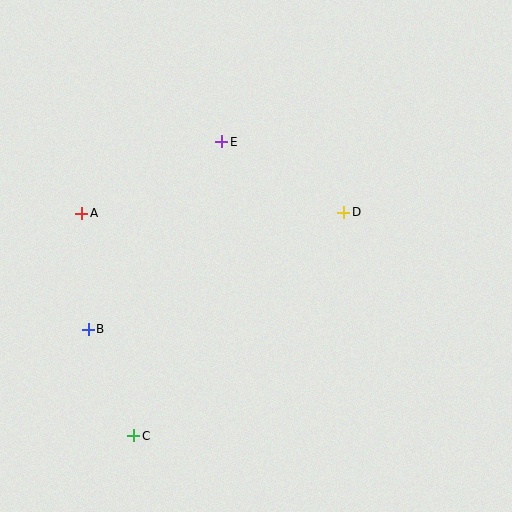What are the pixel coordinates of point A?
Point A is at (82, 214).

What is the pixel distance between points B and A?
The distance between B and A is 116 pixels.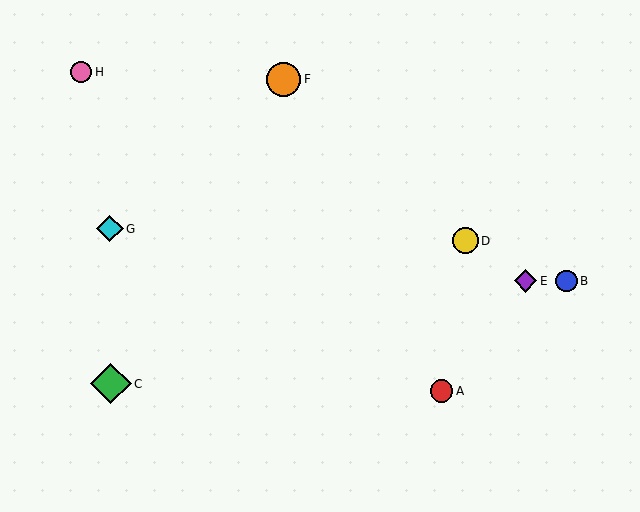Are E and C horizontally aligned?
No, E is at y≈281 and C is at y≈384.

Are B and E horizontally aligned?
Yes, both are at y≈281.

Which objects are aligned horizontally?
Objects B, E are aligned horizontally.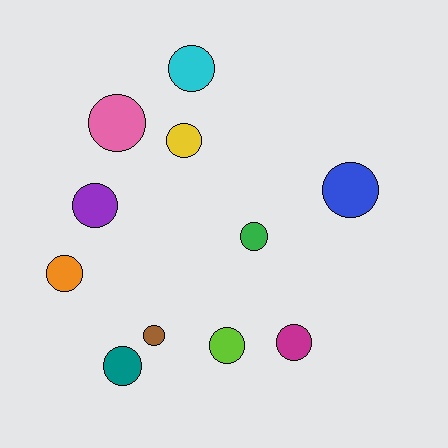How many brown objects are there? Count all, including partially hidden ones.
There is 1 brown object.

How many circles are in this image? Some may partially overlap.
There are 11 circles.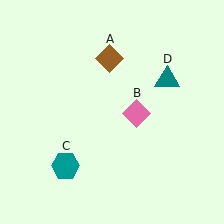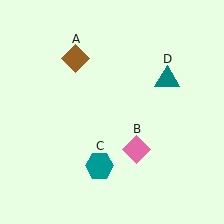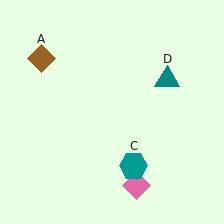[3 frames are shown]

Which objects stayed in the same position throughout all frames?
Teal triangle (object D) remained stationary.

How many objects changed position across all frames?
3 objects changed position: brown diamond (object A), pink diamond (object B), teal hexagon (object C).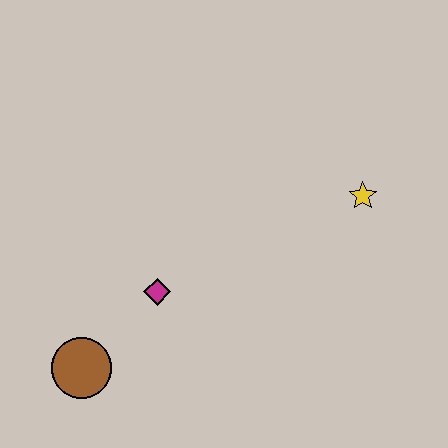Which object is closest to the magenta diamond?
The brown circle is closest to the magenta diamond.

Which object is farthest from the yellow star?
The brown circle is farthest from the yellow star.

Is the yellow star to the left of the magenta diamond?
No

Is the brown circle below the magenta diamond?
Yes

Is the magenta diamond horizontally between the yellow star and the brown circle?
Yes